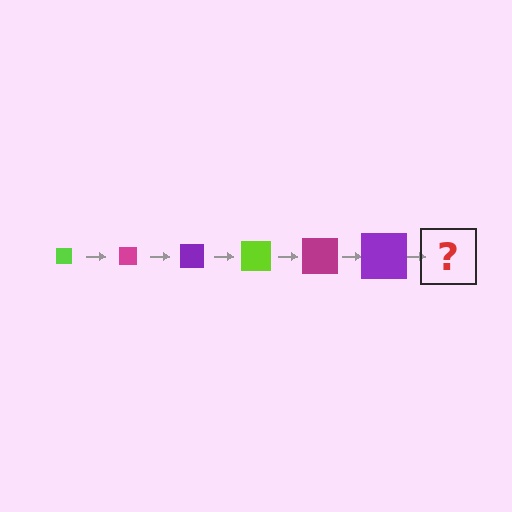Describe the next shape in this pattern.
It should be a lime square, larger than the previous one.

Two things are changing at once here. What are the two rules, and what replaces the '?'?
The two rules are that the square grows larger each step and the color cycles through lime, magenta, and purple. The '?' should be a lime square, larger than the previous one.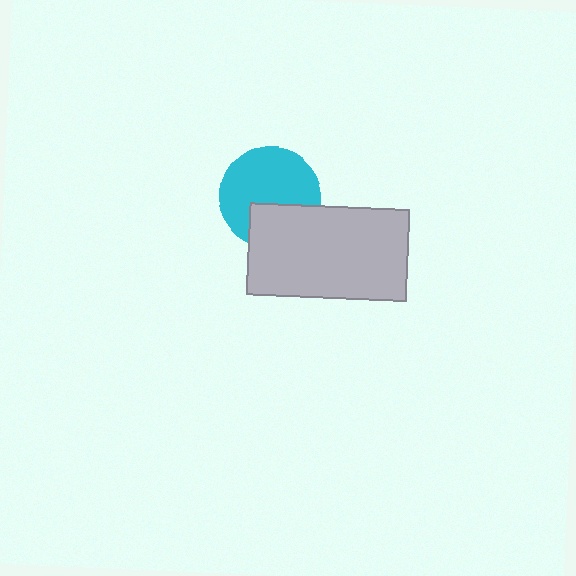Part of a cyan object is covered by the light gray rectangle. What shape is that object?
It is a circle.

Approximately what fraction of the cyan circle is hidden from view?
Roughly 33% of the cyan circle is hidden behind the light gray rectangle.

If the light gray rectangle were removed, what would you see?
You would see the complete cyan circle.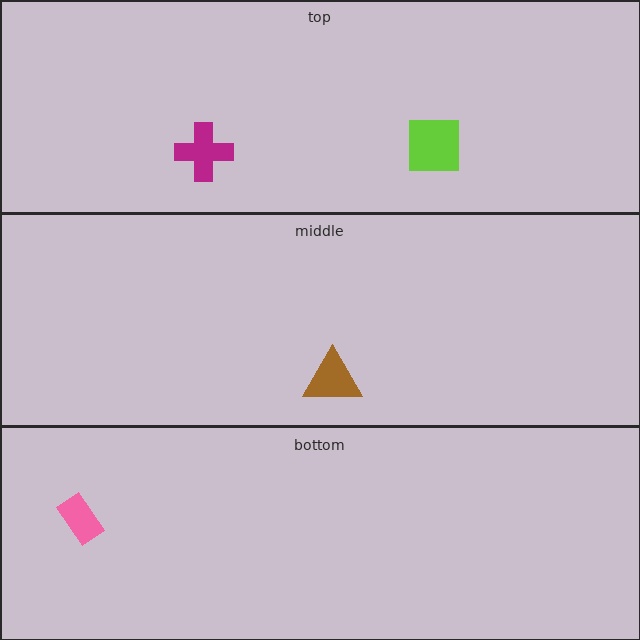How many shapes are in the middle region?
1.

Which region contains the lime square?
The top region.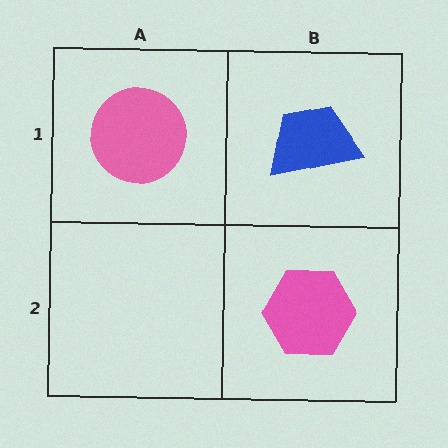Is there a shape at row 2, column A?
No, that cell is empty.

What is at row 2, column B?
A pink hexagon.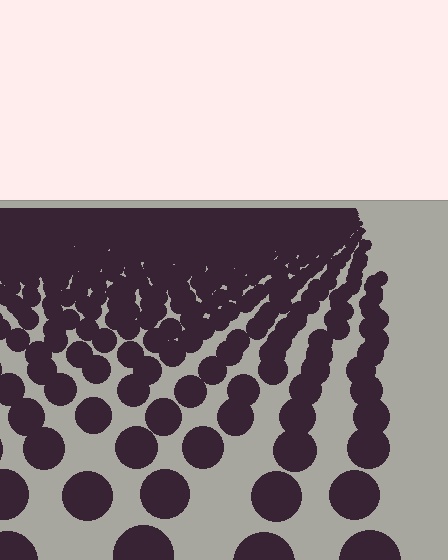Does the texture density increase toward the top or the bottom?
Density increases toward the top.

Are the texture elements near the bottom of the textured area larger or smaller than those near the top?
Larger. Near the bottom, elements are closer to the viewer and appear at a bigger on-screen size.